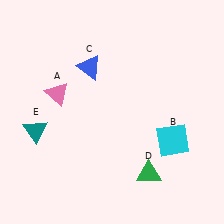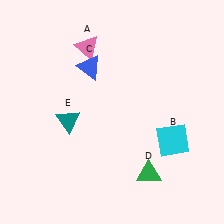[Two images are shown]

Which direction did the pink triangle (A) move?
The pink triangle (A) moved up.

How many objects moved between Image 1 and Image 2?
2 objects moved between the two images.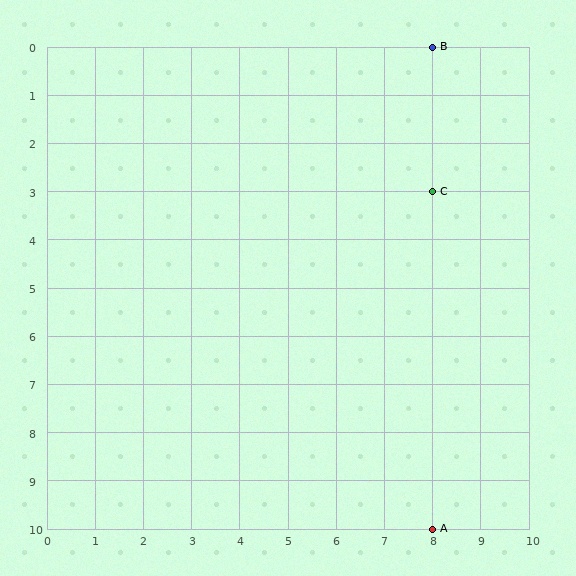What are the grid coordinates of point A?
Point A is at grid coordinates (8, 10).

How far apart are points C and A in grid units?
Points C and A are 7 rows apart.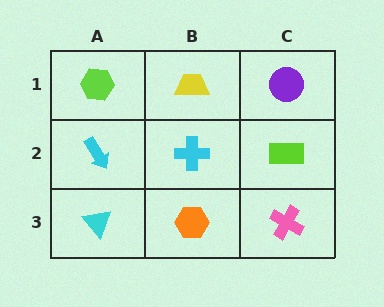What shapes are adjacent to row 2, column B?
A yellow trapezoid (row 1, column B), an orange hexagon (row 3, column B), a cyan arrow (row 2, column A), a lime rectangle (row 2, column C).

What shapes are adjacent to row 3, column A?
A cyan arrow (row 2, column A), an orange hexagon (row 3, column B).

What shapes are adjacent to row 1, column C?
A lime rectangle (row 2, column C), a yellow trapezoid (row 1, column B).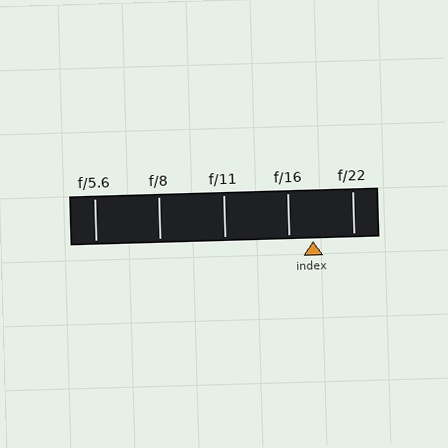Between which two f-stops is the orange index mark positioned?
The index mark is between f/16 and f/22.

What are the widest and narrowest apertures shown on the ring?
The widest aperture shown is f/5.6 and the narrowest is f/22.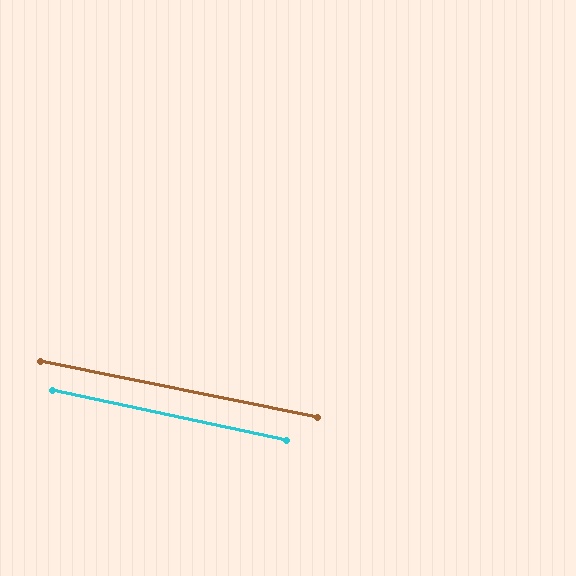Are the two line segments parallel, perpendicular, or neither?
Parallel — their directions differ by only 0.4°.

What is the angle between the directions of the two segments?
Approximately 0 degrees.